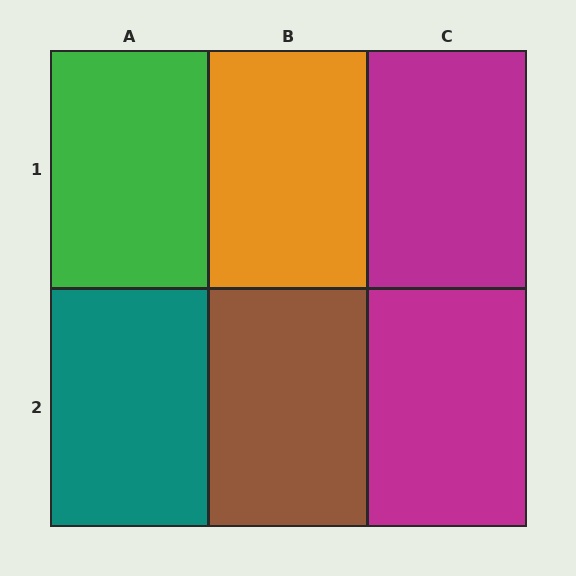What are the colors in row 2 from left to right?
Teal, brown, magenta.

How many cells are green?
1 cell is green.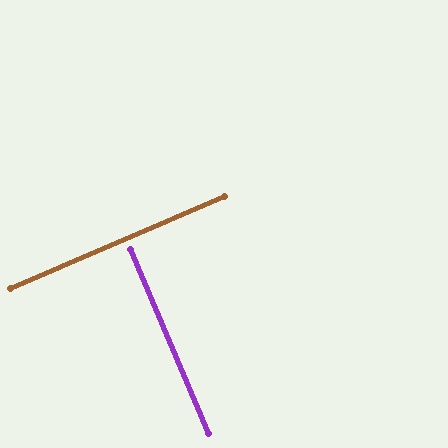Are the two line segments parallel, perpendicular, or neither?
Perpendicular — they meet at approximately 90°.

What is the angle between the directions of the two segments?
Approximately 90 degrees.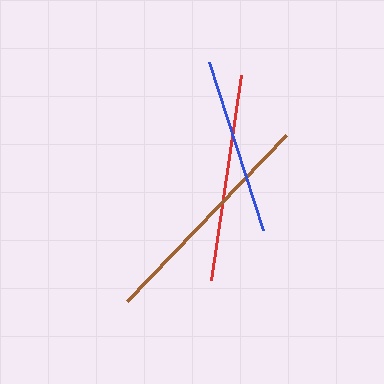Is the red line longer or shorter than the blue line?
The red line is longer than the blue line.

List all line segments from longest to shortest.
From longest to shortest: brown, red, blue.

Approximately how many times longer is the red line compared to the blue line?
The red line is approximately 1.2 times the length of the blue line.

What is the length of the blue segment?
The blue segment is approximately 176 pixels long.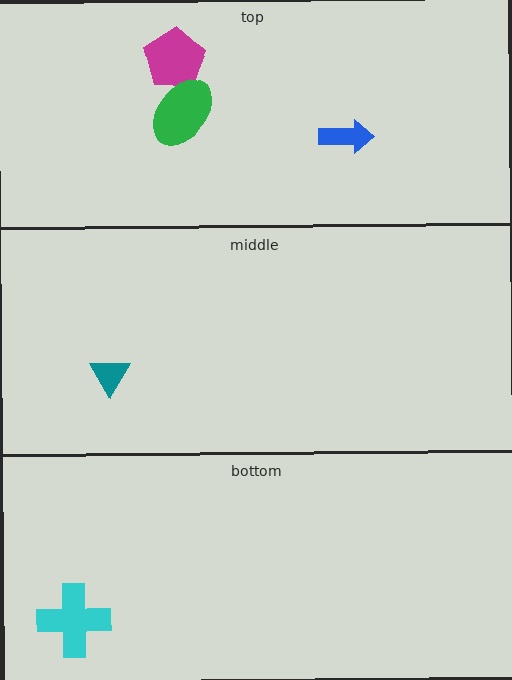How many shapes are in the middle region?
1.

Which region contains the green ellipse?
The top region.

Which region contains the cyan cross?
The bottom region.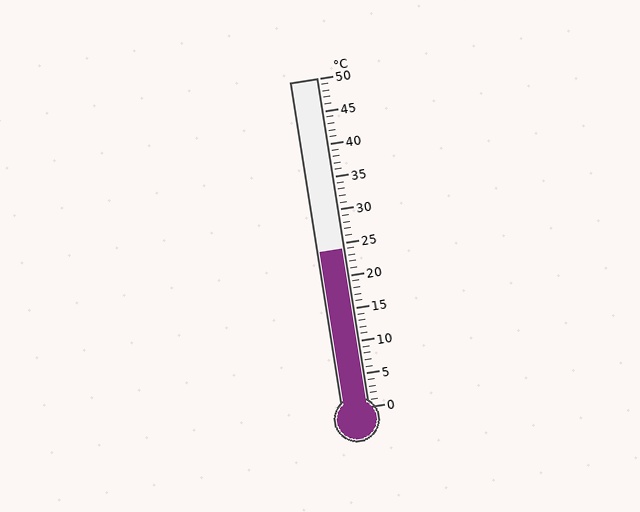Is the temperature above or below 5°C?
The temperature is above 5°C.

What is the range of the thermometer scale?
The thermometer scale ranges from 0°C to 50°C.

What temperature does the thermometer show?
The thermometer shows approximately 24°C.